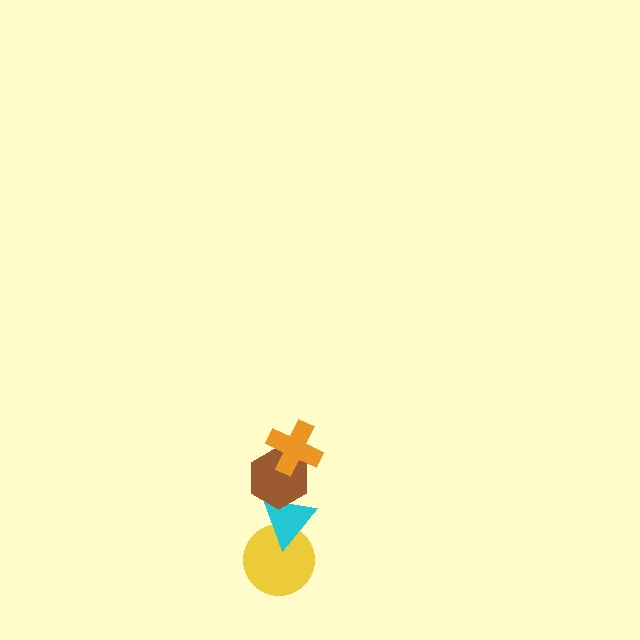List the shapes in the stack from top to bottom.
From top to bottom: the orange cross, the brown hexagon, the cyan triangle, the yellow circle.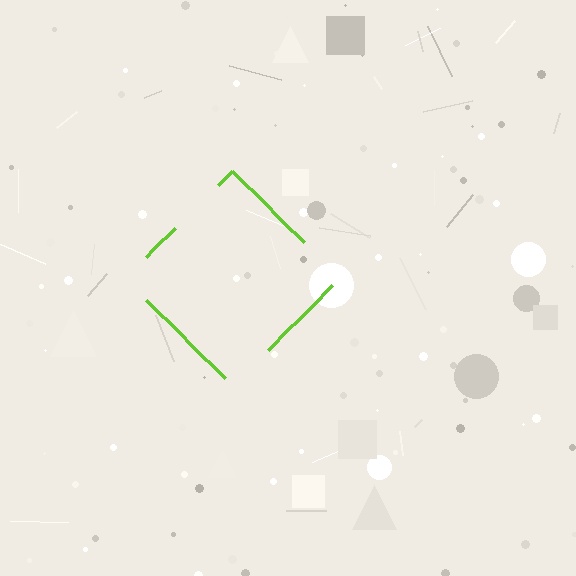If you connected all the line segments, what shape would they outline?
They would outline a diamond.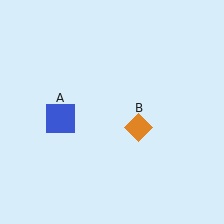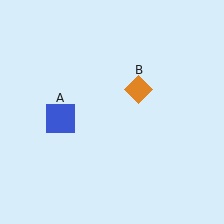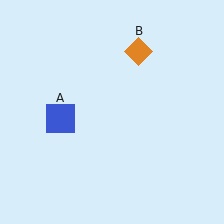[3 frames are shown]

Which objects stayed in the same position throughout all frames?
Blue square (object A) remained stationary.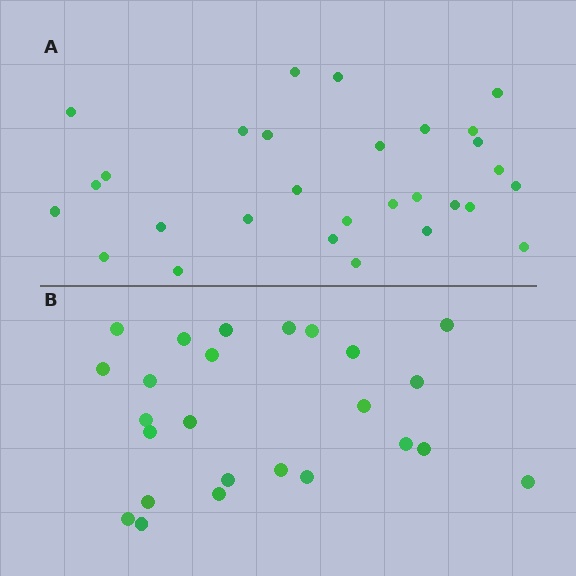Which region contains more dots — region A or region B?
Region A (the top region) has more dots.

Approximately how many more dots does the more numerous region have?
Region A has about 4 more dots than region B.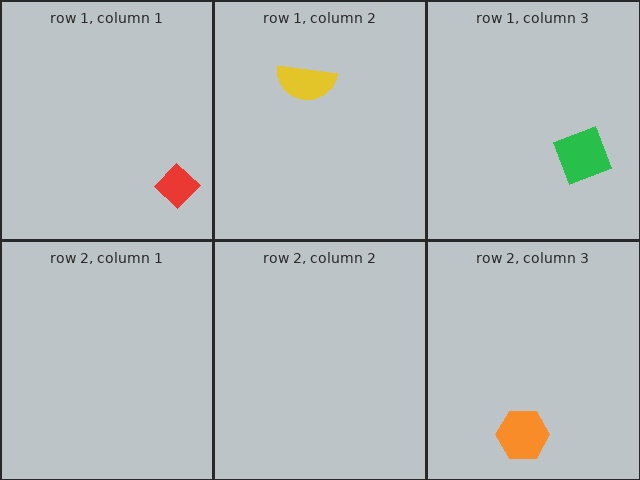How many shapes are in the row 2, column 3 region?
1.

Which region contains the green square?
The row 1, column 3 region.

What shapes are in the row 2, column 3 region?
The orange hexagon.